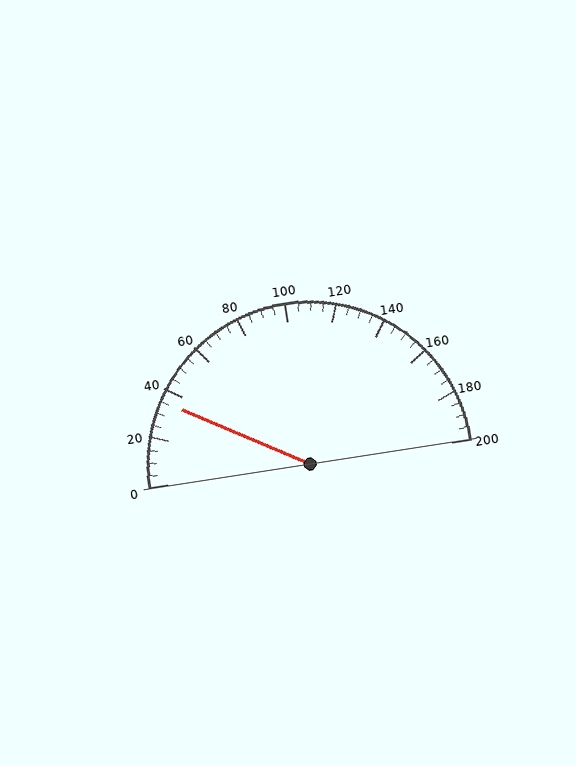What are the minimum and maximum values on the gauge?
The gauge ranges from 0 to 200.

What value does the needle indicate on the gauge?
The needle indicates approximately 35.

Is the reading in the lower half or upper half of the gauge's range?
The reading is in the lower half of the range (0 to 200).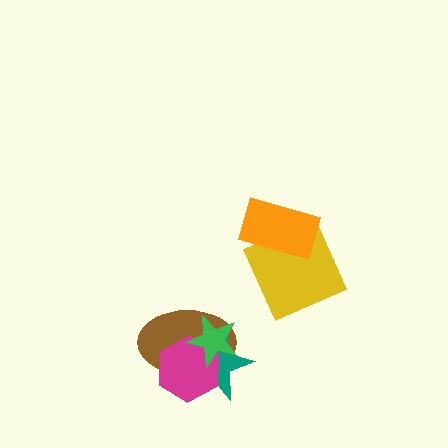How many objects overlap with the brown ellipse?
3 objects overlap with the brown ellipse.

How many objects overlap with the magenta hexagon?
3 objects overlap with the magenta hexagon.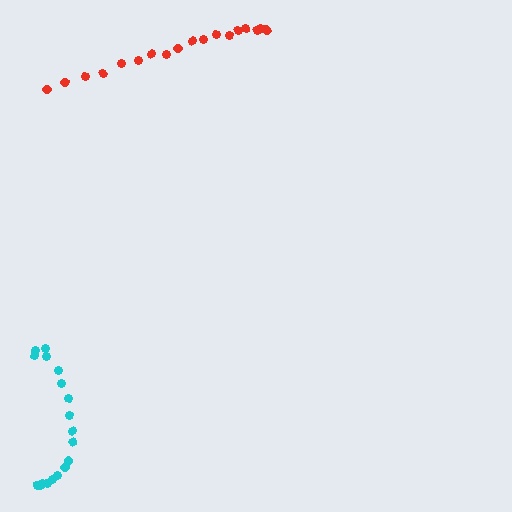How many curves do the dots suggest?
There are 2 distinct paths.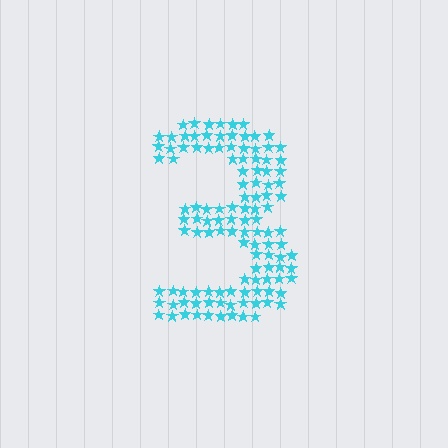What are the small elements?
The small elements are stars.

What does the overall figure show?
The overall figure shows the digit 3.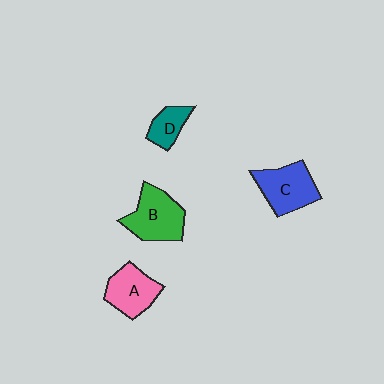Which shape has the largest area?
Shape B (green).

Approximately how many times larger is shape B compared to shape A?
Approximately 1.2 times.